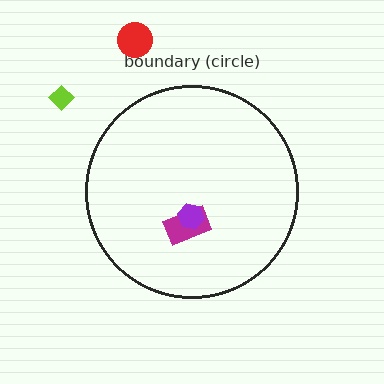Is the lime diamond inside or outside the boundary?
Outside.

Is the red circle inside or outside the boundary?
Outside.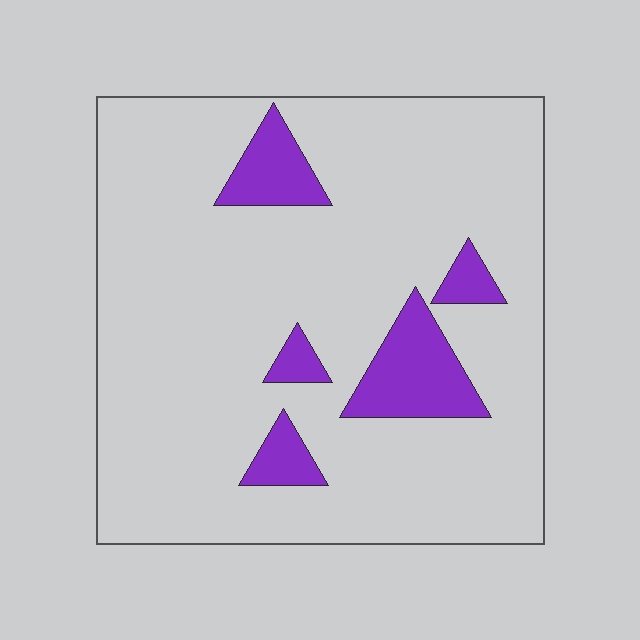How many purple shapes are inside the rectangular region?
5.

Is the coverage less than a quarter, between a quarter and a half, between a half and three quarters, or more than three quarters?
Less than a quarter.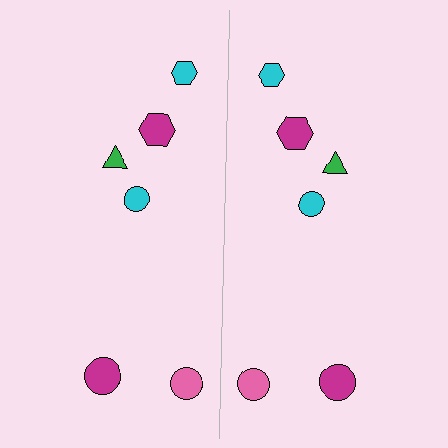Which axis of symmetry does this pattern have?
The pattern has a vertical axis of symmetry running through the center of the image.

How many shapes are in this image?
There are 12 shapes in this image.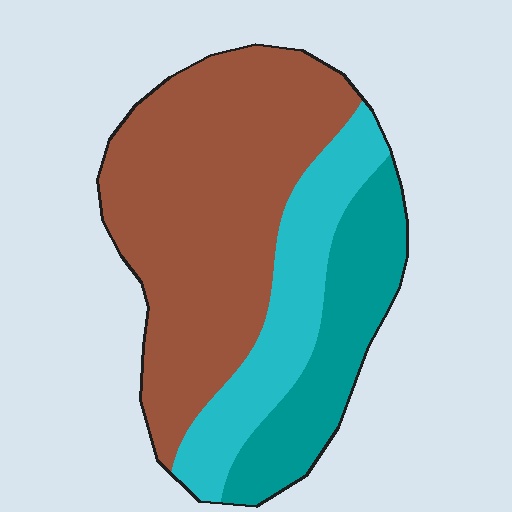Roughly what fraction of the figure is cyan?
Cyan covers around 20% of the figure.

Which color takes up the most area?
Brown, at roughly 55%.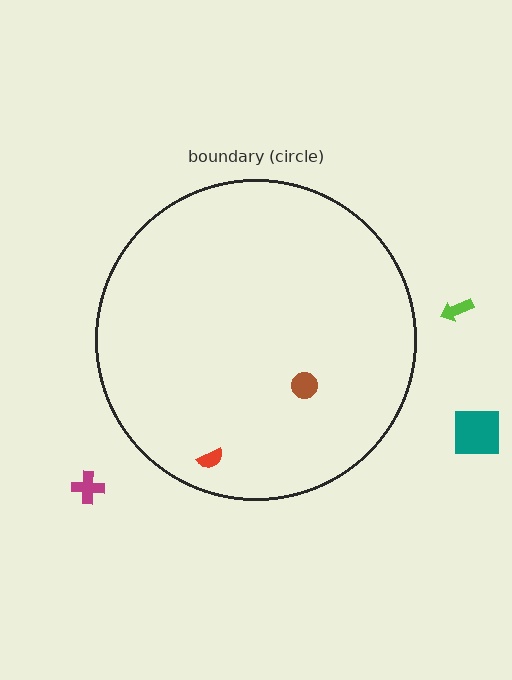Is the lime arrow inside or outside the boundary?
Outside.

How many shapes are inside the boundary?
2 inside, 3 outside.